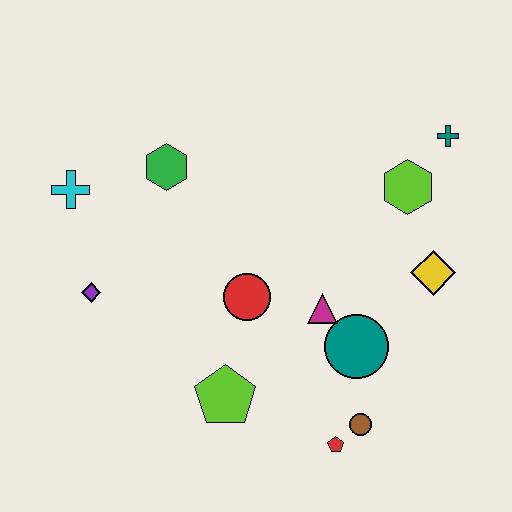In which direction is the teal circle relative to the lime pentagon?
The teal circle is to the right of the lime pentagon.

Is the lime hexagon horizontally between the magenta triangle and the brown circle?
No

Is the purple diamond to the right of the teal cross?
No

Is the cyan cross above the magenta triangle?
Yes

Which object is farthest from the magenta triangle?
The cyan cross is farthest from the magenta triangle.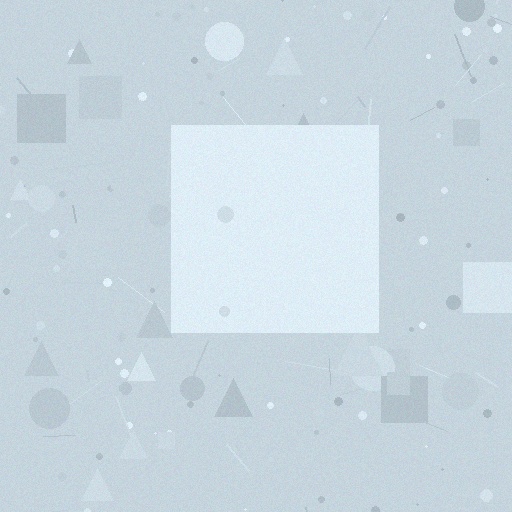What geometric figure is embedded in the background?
A square is embedded in the background.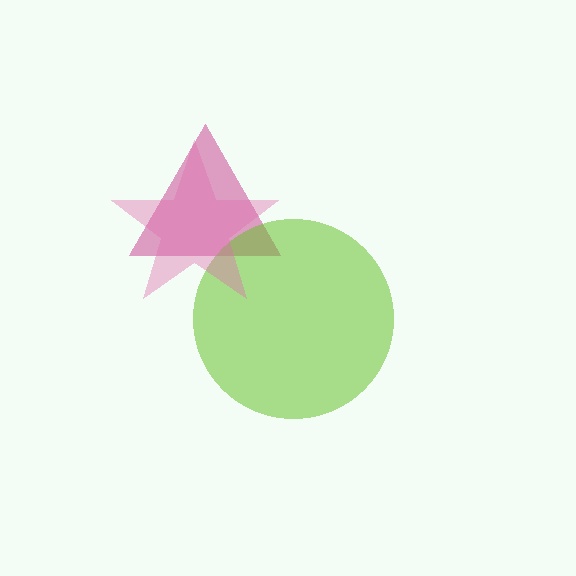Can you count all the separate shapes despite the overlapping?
Yes, there are 3 separate shapes.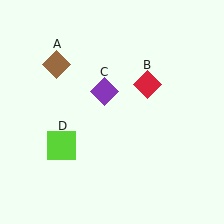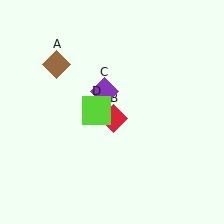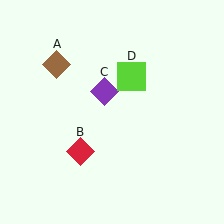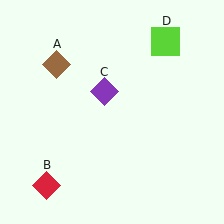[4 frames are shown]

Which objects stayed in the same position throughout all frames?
Brown diamond (object A) and purple diamond (object C) remained stationary.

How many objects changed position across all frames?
2 objects changed position: red diamond (object B), lime square (object D).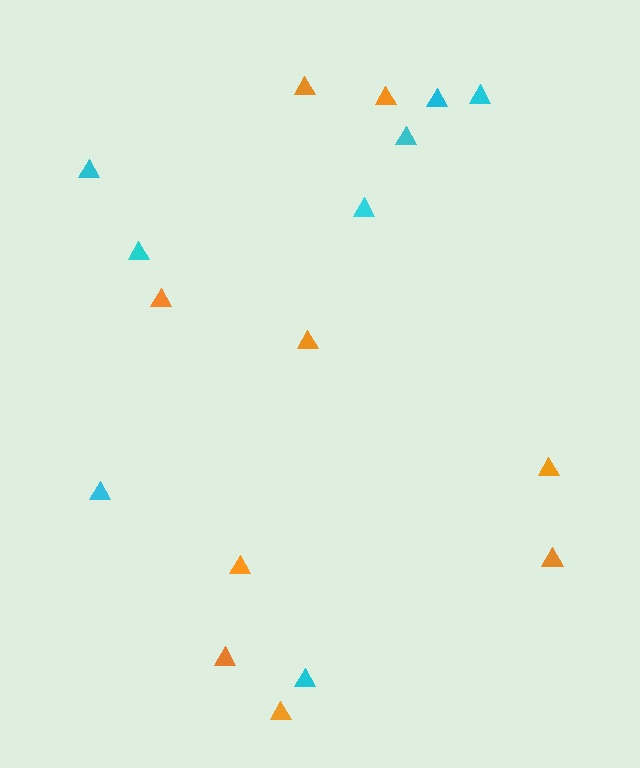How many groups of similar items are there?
There are 2 groups: one group of cyan triangles (8) and one group of orange triangles (9).